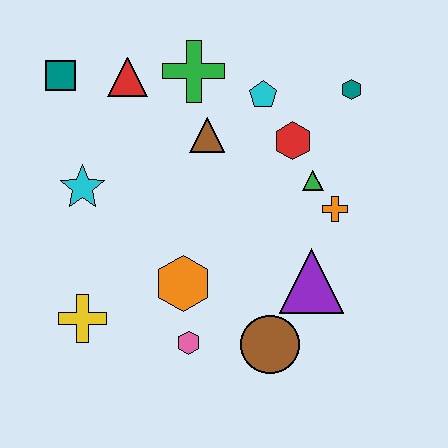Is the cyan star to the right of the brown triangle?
No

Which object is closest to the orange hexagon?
The pink hexagon is closest to the orange hexagon.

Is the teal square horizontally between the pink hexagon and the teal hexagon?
No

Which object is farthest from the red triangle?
The brown circle is farthest from the red triangle.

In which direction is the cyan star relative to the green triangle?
The cyan star is to the left of the green triangle.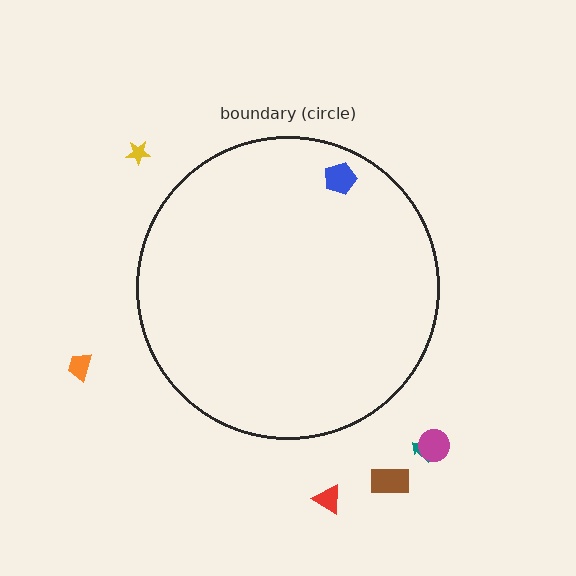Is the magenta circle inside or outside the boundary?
Outside.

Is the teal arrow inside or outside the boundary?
Outside.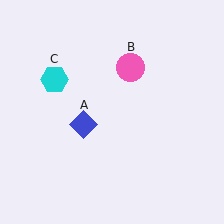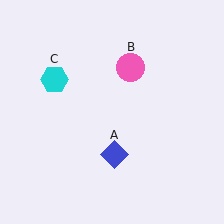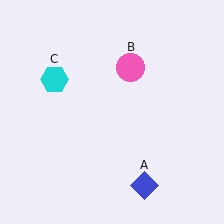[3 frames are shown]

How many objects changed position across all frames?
1 object changed position: blue diamond (object A).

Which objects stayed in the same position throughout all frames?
Pink circle (object B) and cyan hexagon (object C) remained stationary.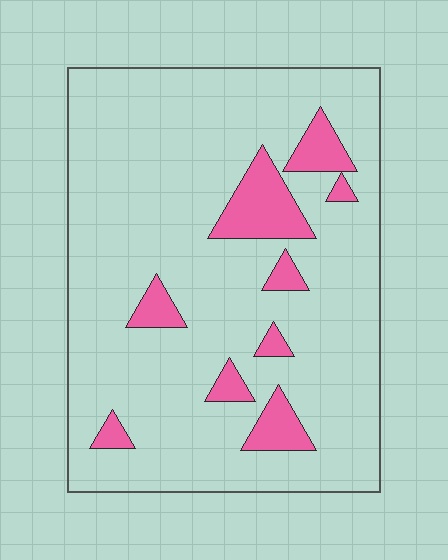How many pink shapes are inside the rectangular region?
9.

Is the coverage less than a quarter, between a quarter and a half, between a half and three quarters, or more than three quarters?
Less than a quarter.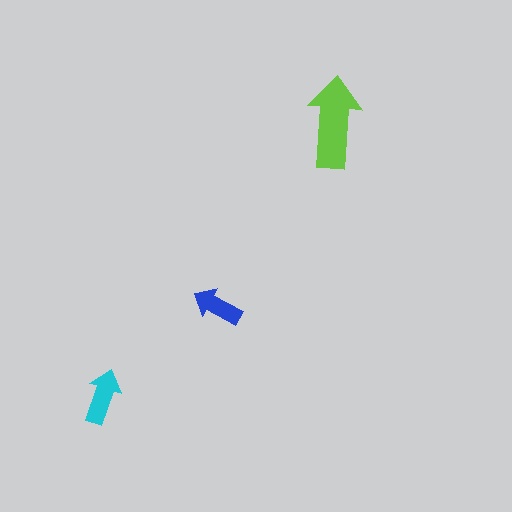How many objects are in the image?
There are 3 objects in the image.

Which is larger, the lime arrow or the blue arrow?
The lime one.